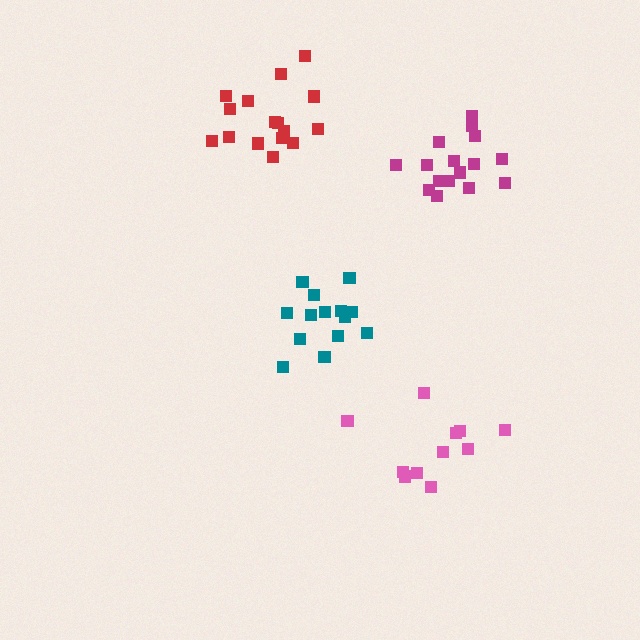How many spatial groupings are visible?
There are 4 spatial groupings.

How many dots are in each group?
Group 1: 14 dots, Group 2: 16 dots, Group 3: 16 dots, Group 4: 11 dots (57 total).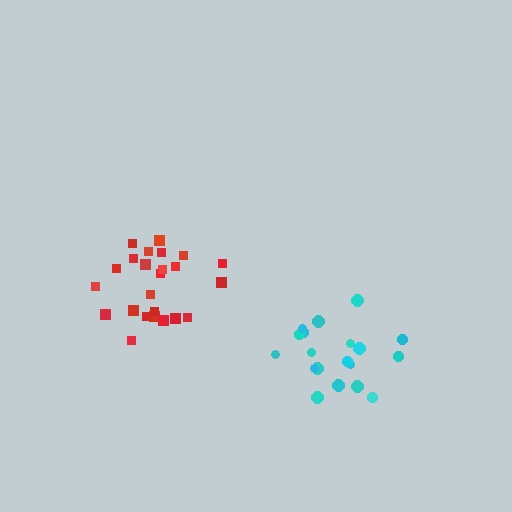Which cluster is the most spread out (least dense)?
Cyan.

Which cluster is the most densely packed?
Red.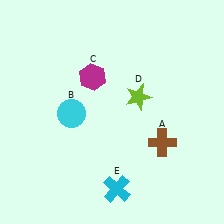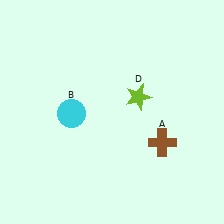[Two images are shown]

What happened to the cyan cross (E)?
The cyan cross (E) was removed in Image 2. It was in the bottom-right area of Image 1.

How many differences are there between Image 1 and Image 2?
There are 2 differences between the two images.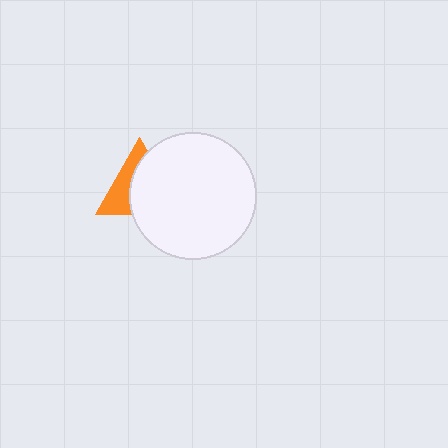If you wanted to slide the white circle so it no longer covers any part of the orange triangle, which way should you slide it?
Slide it right — that is the most direct way to separate the two shapes.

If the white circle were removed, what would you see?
You would see the complete orange triangle.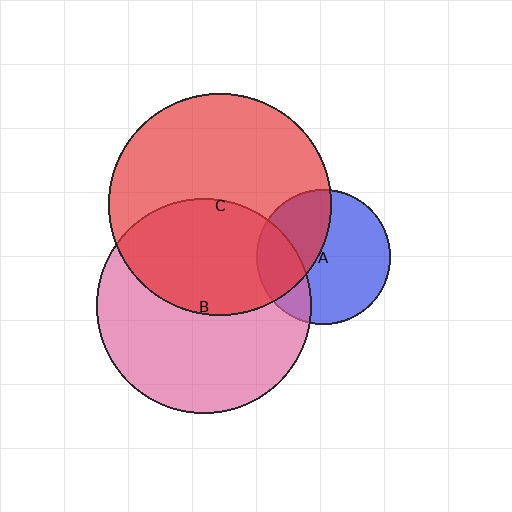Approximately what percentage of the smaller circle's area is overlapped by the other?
Approximately 40%.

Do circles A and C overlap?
Yes.